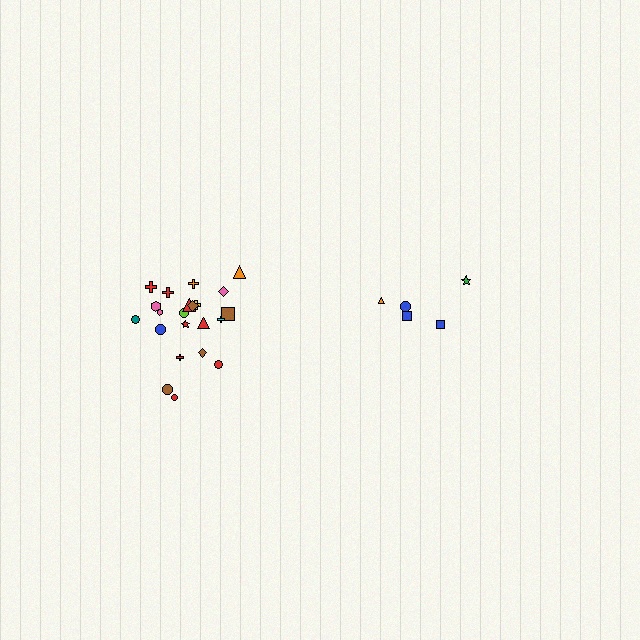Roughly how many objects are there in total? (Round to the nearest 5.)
Roughly 25 objects in total.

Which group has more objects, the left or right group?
The left group.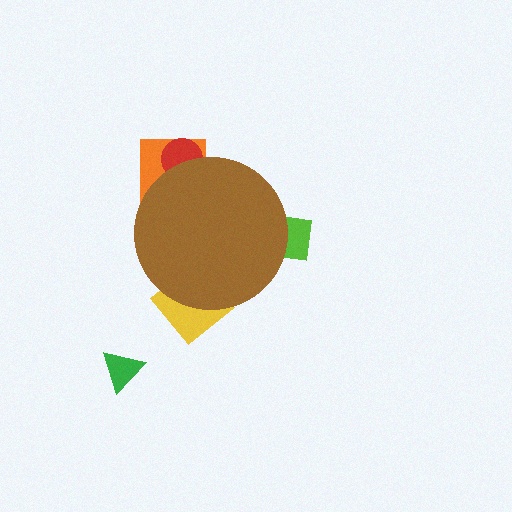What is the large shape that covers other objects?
A brown circle.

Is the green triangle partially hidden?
No, the green triangle is fully visible.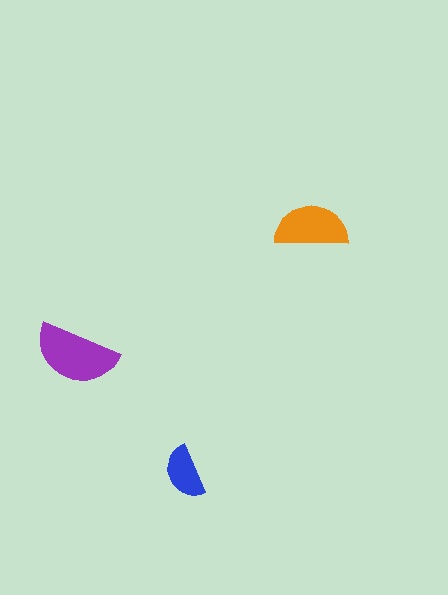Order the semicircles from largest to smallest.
the purple one, the orange one, the blue one.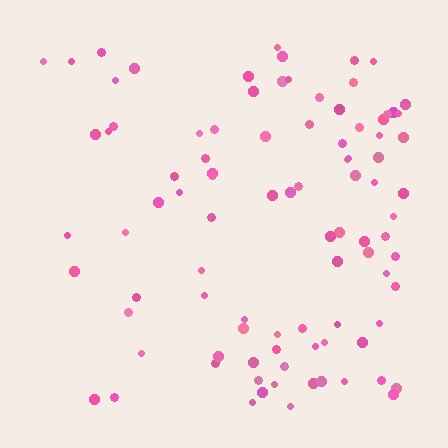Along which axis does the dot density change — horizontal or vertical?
Horizontal.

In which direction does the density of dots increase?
From left to right, with the right side densest.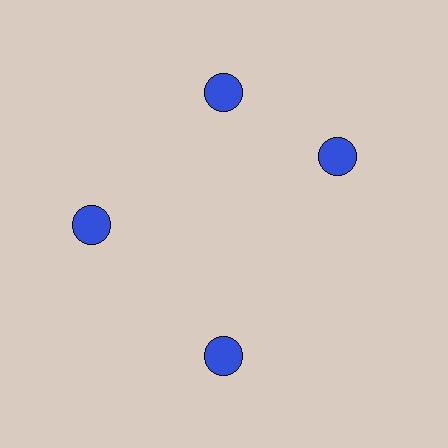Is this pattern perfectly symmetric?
No. The 4 blue circles are arranged in a ring, but one element near the 3 o'clock position is rotated out of alignment along the ring, breaking the 4-fold rotational symmetry.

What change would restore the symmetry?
The symmetry would be restored by rotating it back into even spacing with its neighbors so that all 4 circles sit at equal angles and equal distance from the center.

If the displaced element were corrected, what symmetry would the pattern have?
It would have 4-fold rotational symmetry — the pattern would map onto itself every 90 degrees.